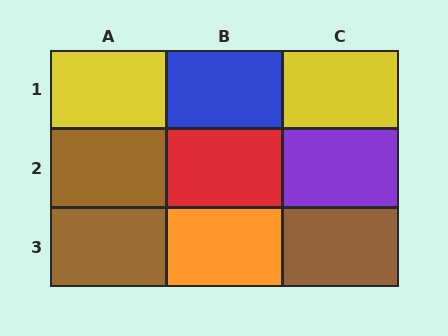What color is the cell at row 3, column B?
Orange.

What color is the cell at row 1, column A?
Yellow.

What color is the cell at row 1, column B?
Blue.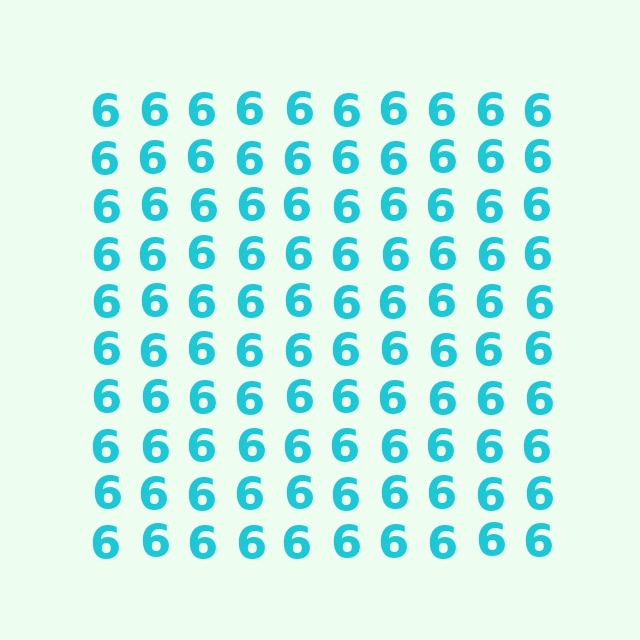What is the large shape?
The large shape is a square.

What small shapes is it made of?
It is made of small digit 6's.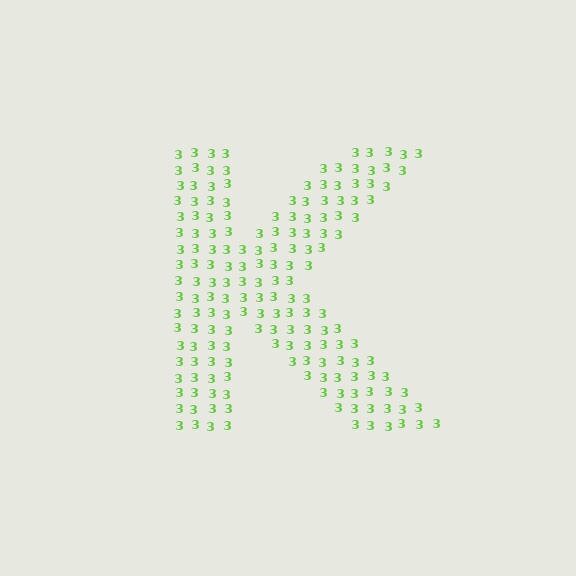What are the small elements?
The small elements are digit 3's.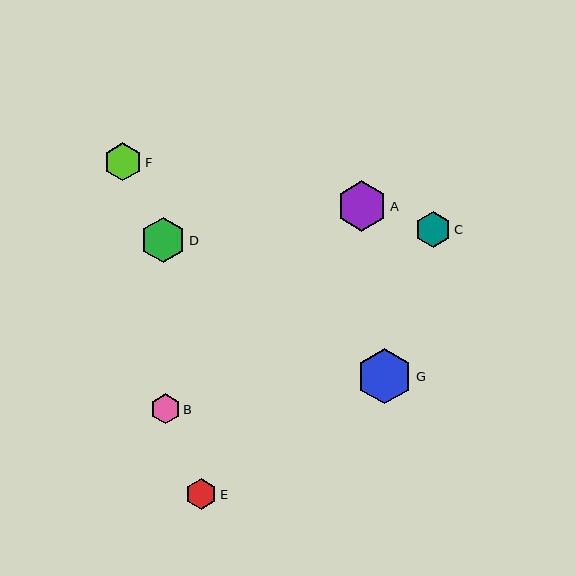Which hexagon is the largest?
Hexagon G is the largest with a size of approximately 55 pixels.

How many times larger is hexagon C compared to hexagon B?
Hexagon C is approximately 1.2 times the size of hexagon B.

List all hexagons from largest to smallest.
From largest to smallest: G, A, D, F, C, E, B.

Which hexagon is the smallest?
Hexagon B is the smallest with a size of approximately 30 pixels.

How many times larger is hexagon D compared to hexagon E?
Hexagon D is approximately 1.5 times the size of hexagon E.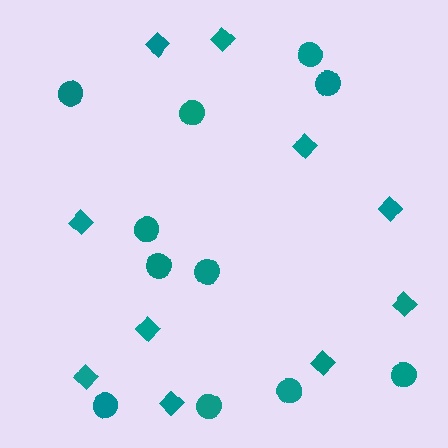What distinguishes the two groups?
There are 2 groups: one group of circles (11) and one group of diamonds (10).